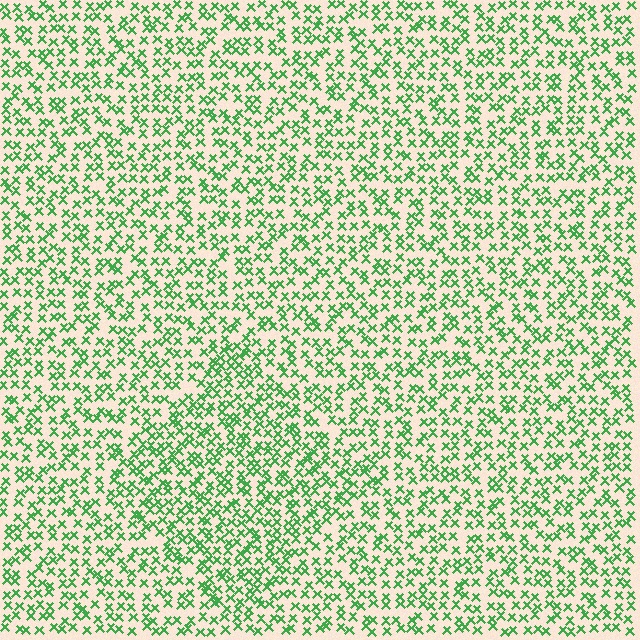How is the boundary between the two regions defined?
The boundary is defined by a change in element density (approximately 1.4x ratio). All elements are the same color, size, and shape.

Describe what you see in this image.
The image contains small green elements arranged at two different densities. A diamond-shaped region is visible where the elements are more densely packed than the surrounding area.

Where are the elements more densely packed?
The elements are more densely packed inside the diamond boundary.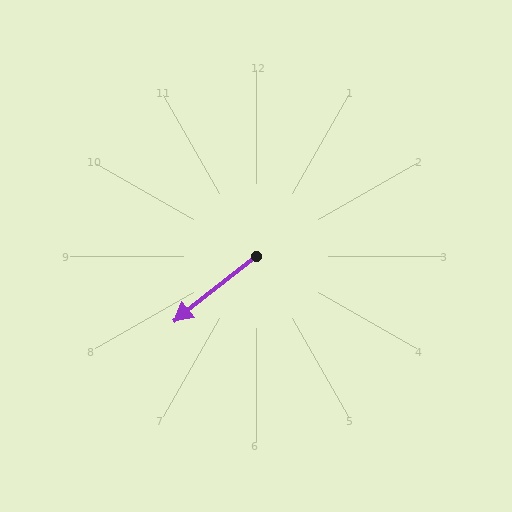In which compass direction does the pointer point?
Southwest.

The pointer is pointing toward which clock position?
Roughly 8 o'clock.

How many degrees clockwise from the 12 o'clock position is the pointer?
Approximately 232 degrees.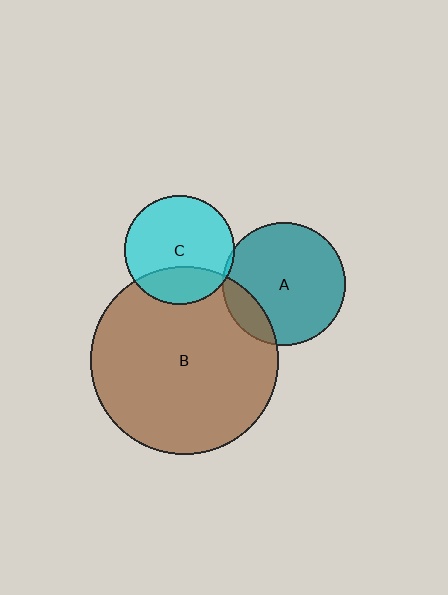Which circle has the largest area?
Circle B (brown).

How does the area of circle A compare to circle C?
Approximately 1.3 times.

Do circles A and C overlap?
Yes.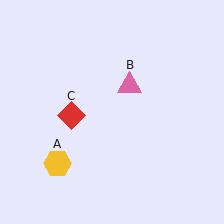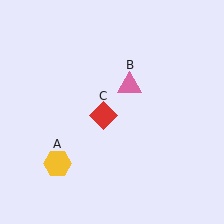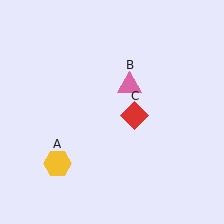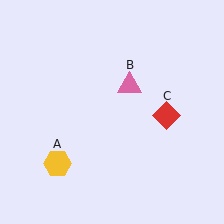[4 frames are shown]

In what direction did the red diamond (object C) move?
The red diamond (object C) moved right.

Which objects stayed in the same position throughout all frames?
Yellow hexagon (object A) and pink triangle (object B) remained stationary.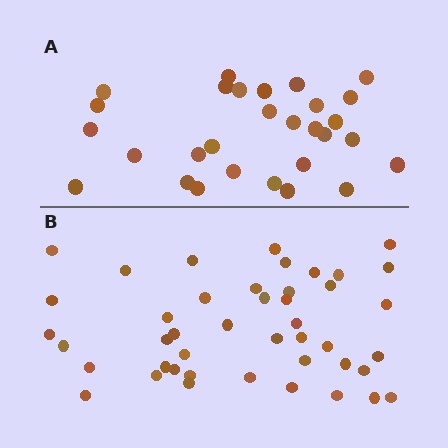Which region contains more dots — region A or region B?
Region B (the bottom region) has more dots.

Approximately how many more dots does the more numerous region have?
Region B has approximately 15 more dots than region A.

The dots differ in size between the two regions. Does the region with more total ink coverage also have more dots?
No. Region A has more total ink coverage because its dots are larger, but region B actually contains more individual dots. Total area can be misleading — the number of items is what matters here.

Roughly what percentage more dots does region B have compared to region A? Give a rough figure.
About 50% more.